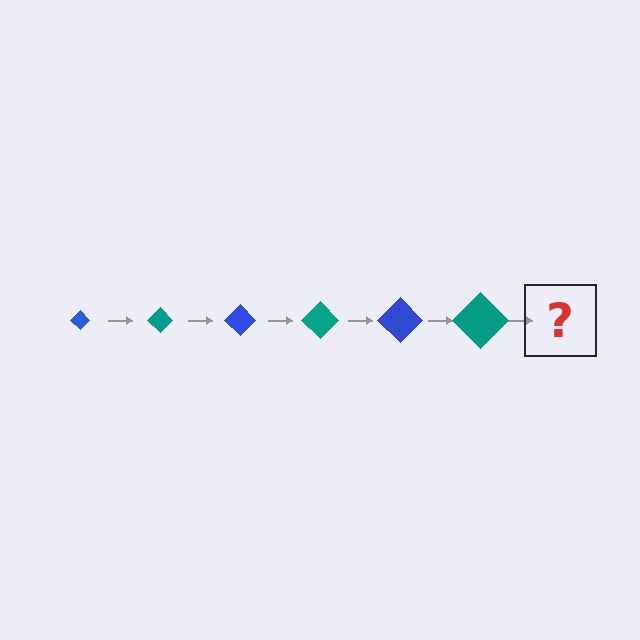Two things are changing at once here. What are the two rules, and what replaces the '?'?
The two rules are that the diamond grows larger each step and the color cycles through blue and teal. The '?' should be a blue diamond, larger than the previous one.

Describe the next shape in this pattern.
It should be a blue diamond, larger than the previous one.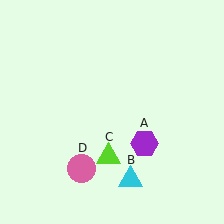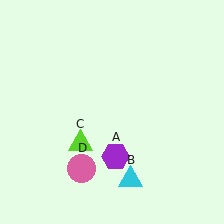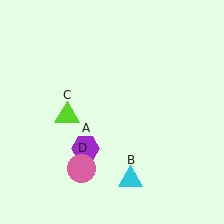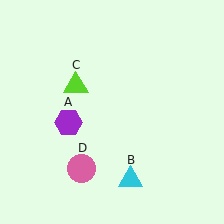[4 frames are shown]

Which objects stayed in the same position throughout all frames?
Cyan triangle (object B) and pink circle (object D) remained stationary.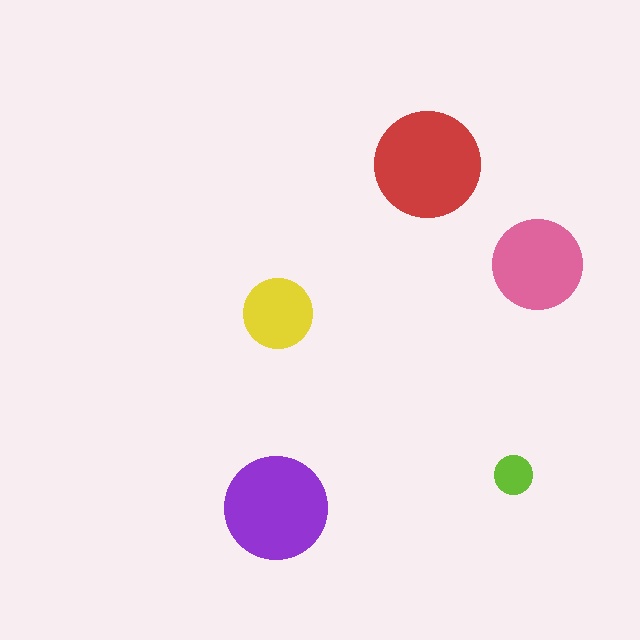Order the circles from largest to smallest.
the red one, the purple one, the pink one, the yellow one, the lime one.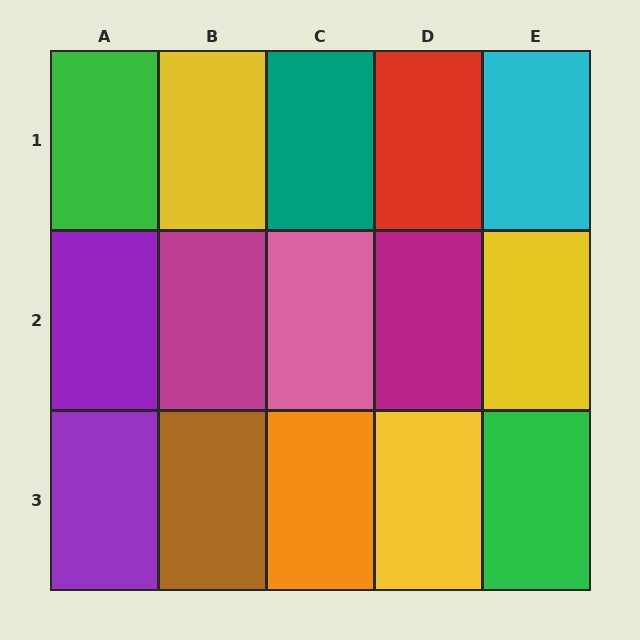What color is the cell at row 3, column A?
Purple.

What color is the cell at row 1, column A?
Green.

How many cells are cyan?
1 cell is cyan.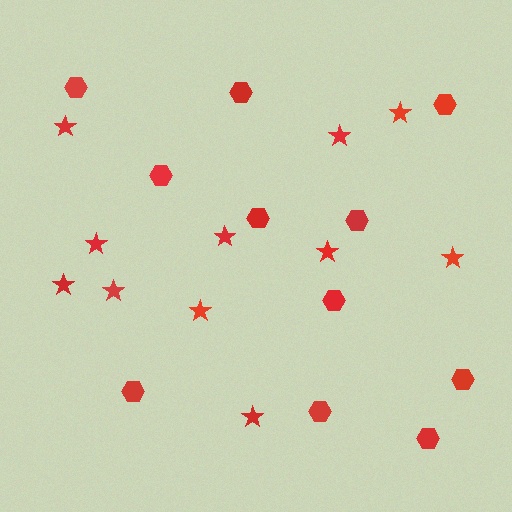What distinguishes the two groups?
There are 2 groups: one group of hexagons (11) and one group of stars (11).